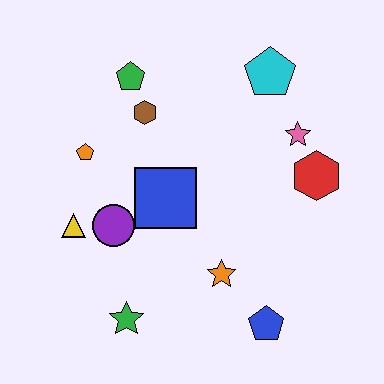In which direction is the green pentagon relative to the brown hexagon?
The green pentagon is above the brown hexagon.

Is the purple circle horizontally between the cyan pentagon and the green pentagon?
No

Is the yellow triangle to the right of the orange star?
No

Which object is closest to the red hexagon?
The pink star is closest to the red hexagon.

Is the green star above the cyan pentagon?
No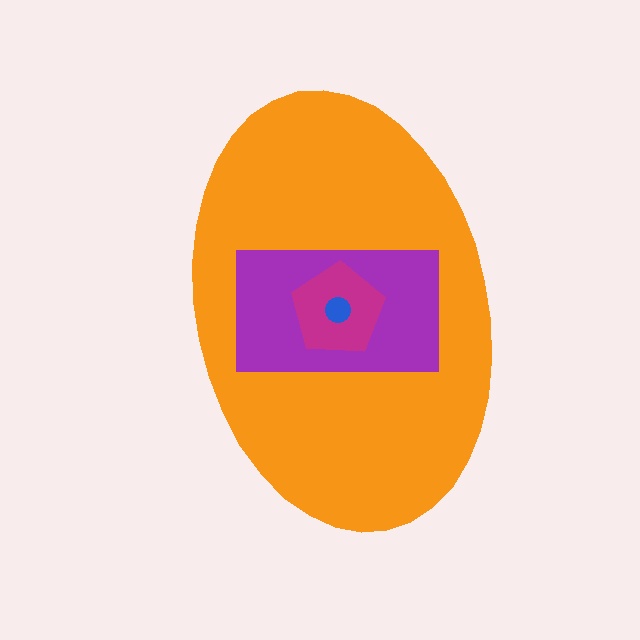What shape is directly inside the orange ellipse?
The purple rectangle.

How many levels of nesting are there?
4.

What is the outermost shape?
The orange ellipse.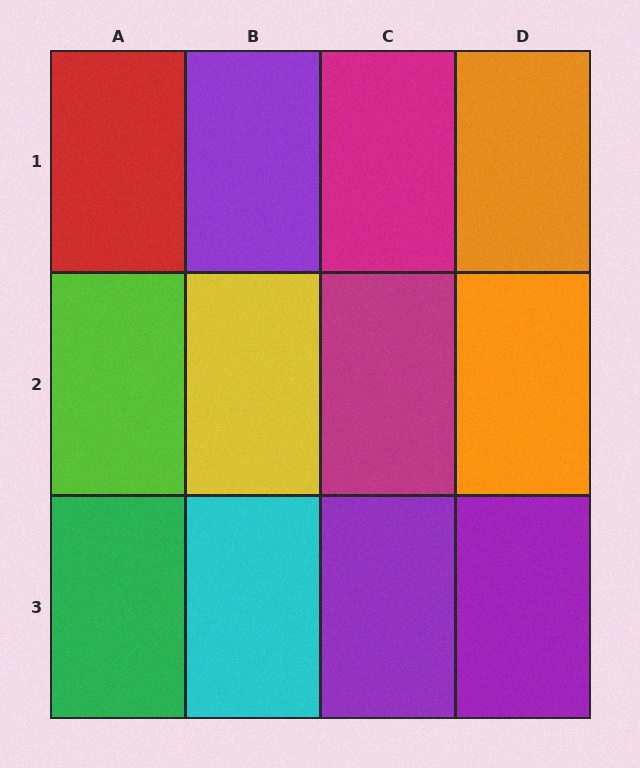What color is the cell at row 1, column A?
Red.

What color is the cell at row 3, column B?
Cyan.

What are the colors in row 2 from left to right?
Lime, yellow, magenta, orange.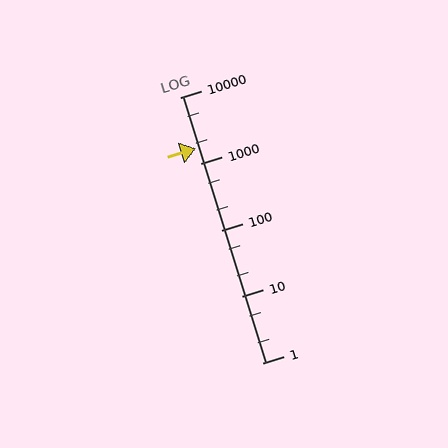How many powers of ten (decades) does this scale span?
The scale spans 4 decades, from 1 to 10000.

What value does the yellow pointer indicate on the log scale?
The pointer indicates approximately 1700.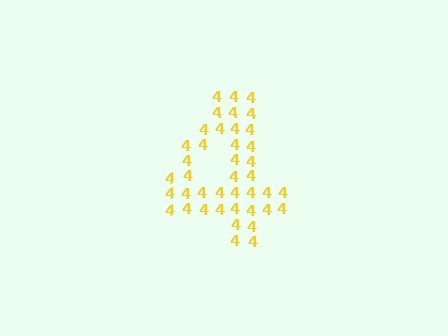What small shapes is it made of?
It is made of small digit 4's.